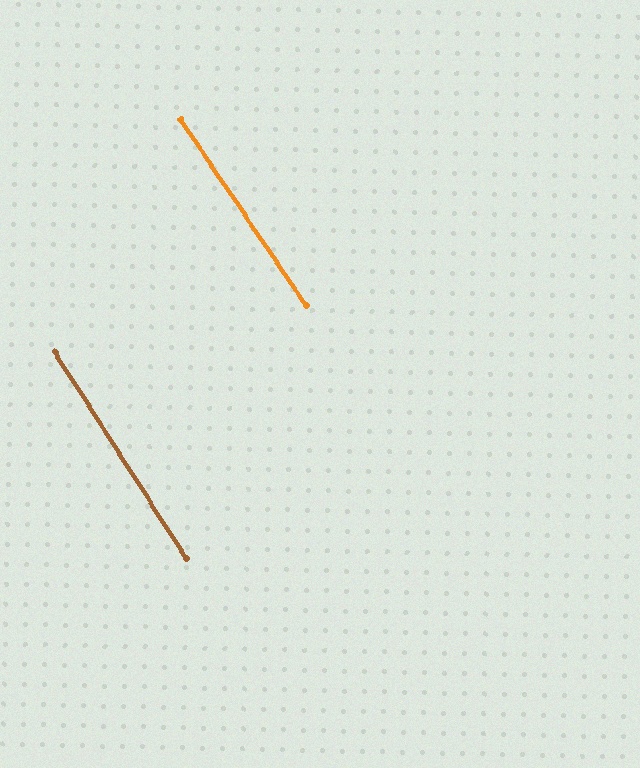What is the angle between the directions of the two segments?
Approximately 1 degree.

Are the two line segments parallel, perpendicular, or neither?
Parallel — their directions differ by only 1.3°.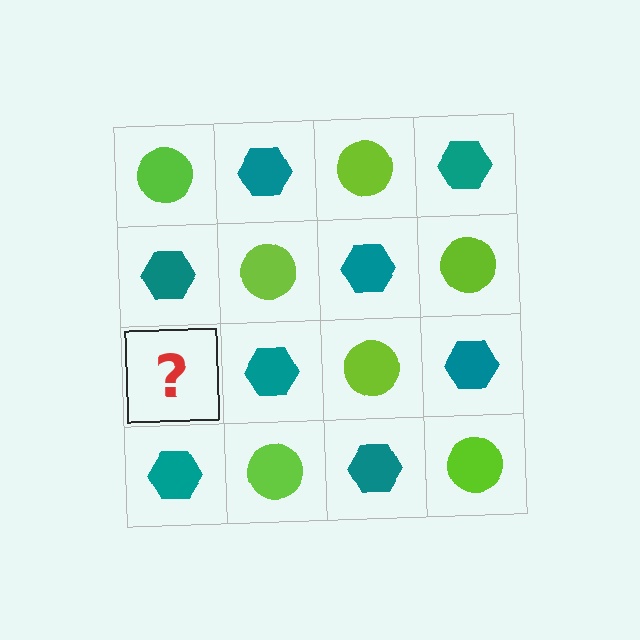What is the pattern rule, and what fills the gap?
The rule is that it alternates lime circle and teal hexagon in a checkerboard pattern. The gap should be filled with a lime circle.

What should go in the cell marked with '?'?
The missing cell should contain a lime circle.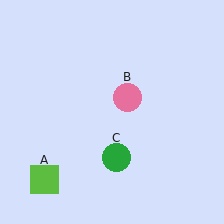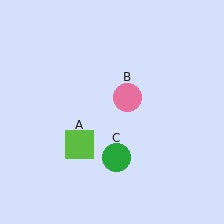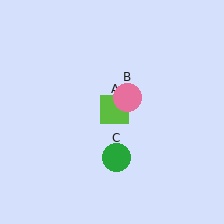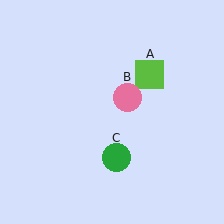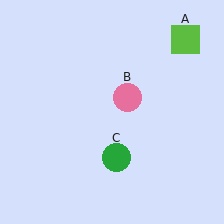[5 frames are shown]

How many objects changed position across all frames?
1 object changed position: lime square (object A).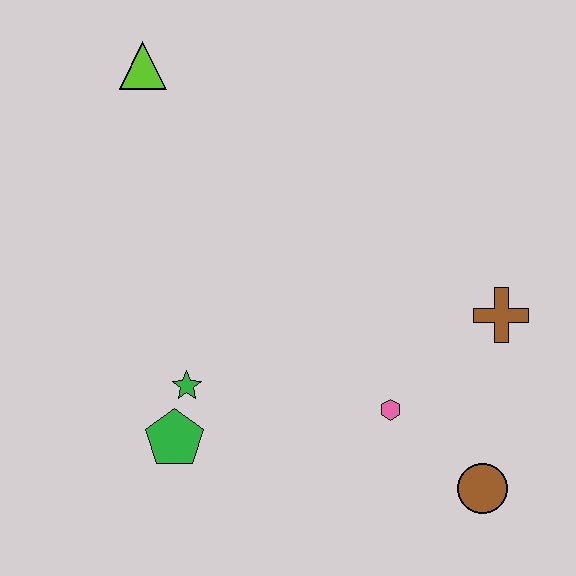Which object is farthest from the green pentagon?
The lime triangle is farthest from the green pentagon.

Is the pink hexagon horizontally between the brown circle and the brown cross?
No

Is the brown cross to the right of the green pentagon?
Yes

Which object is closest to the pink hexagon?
The brown circle is closest to the pink hexagon.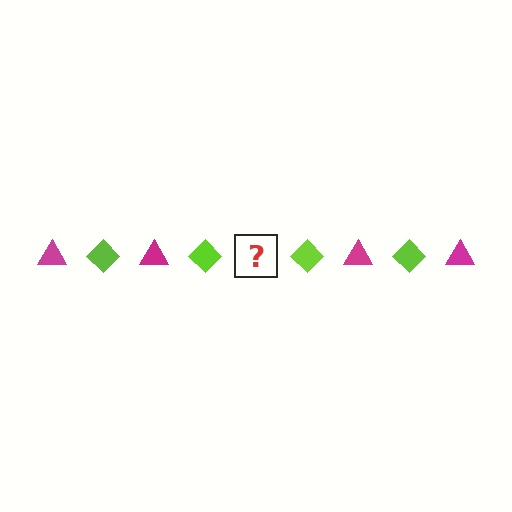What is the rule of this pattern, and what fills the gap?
The rule is that the pattern alternates between magenta triangle and lime diamond. The gap should be filled with a magenta triangle.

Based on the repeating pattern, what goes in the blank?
The blank should be a magenta triangle.